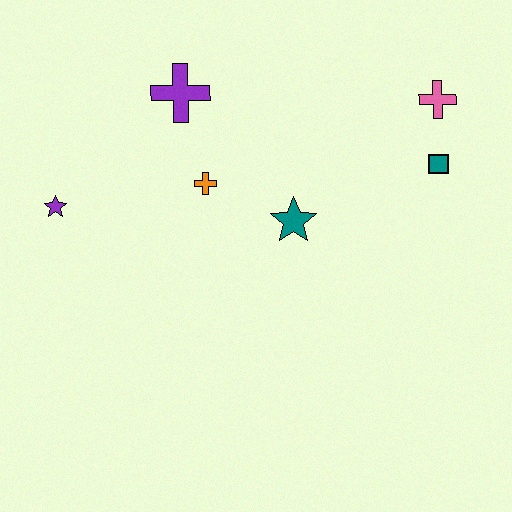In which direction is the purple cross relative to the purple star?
The purple cross is to the right of the purple star.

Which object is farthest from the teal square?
The purple star is farthest from the teal square.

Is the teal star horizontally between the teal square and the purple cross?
Yes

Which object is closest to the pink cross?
The teal square is closest to the pink cross.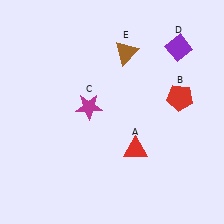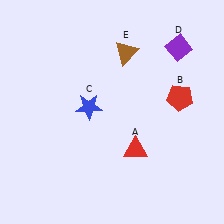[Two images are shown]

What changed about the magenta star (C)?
In Image 1, C is magenta. In Image 2, it changed to blue.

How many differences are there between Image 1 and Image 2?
There is 1 difference between the two images.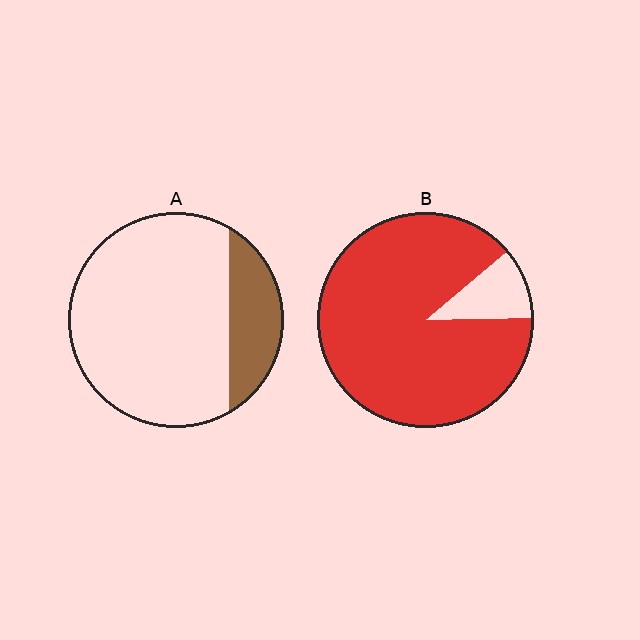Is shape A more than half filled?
No.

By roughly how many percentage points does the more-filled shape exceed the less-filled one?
By roughly 70 percentage points (B over A).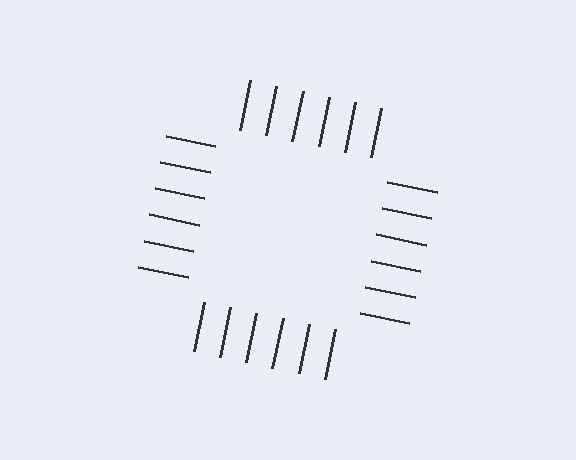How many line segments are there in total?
24 — 6 along each of the 4 edges.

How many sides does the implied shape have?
4 sides — the line-ends trace a square.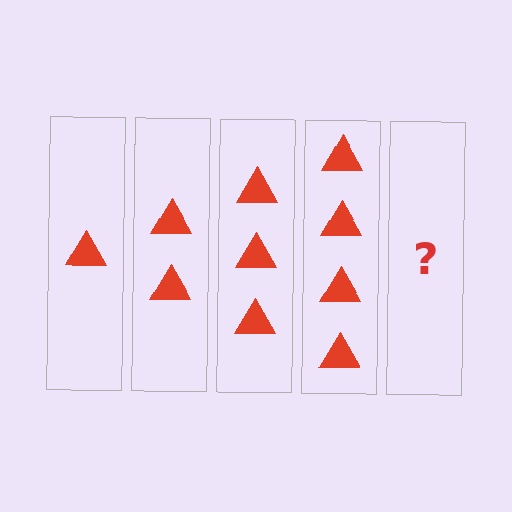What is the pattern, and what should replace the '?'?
The pattern is that each step adds one more triangle. The '?' should be 5 triangles.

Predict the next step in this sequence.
The next step is 5 triangles.